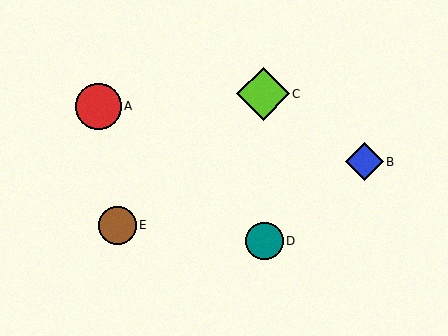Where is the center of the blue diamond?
The center of the blue diamond is at (364, 162).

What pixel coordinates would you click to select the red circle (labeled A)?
Click at (98, 106) to select the red circle A.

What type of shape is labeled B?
Shape B is a blue diamond.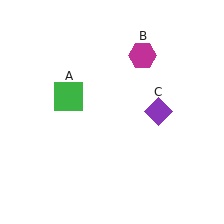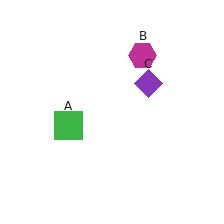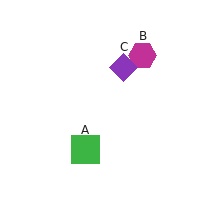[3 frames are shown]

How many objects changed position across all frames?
2 objects changed position: green square (object A), purple diamond (object C).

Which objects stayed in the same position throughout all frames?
Magenta hexagon (object B) remained stationary.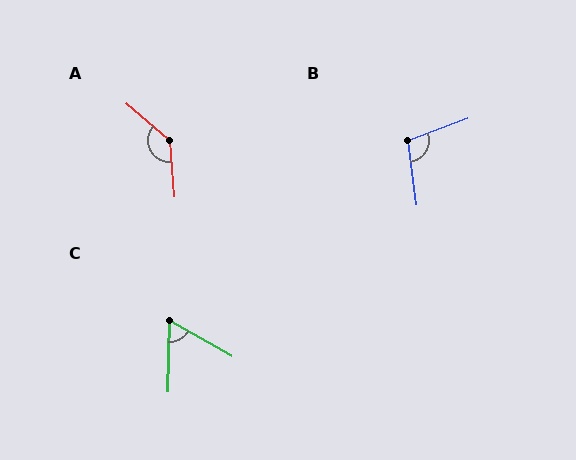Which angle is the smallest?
C, at approximately 61 degrees.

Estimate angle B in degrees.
Approximately 103 degrees.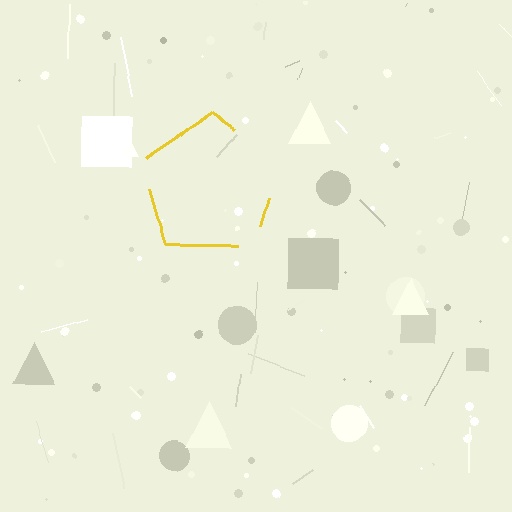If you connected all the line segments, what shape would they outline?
They would outline a pentagon.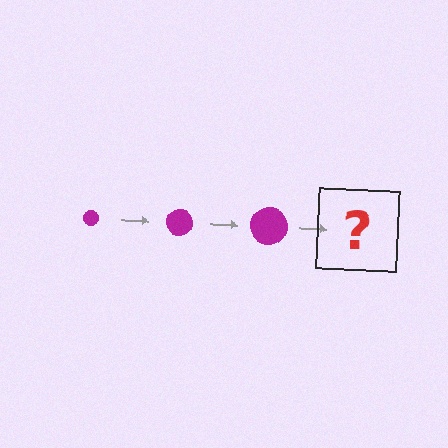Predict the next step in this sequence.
The next step is a magenta circle, larger than the previous one.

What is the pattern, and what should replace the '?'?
The pattern is that the circle gets progressively larger each step. The '?' should be a magenta circle, larger than the previous one.